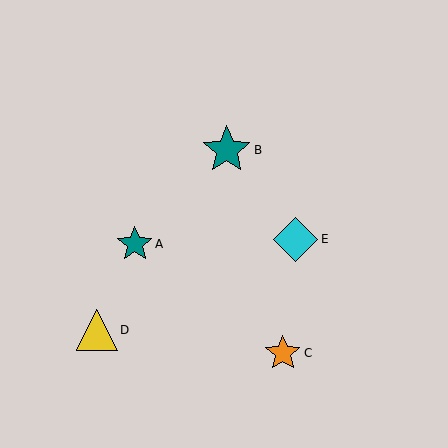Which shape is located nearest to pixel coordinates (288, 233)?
The cyan diamond (labeled E) at (296, 239) is nearest to that location.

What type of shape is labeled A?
Shape A is a teal star.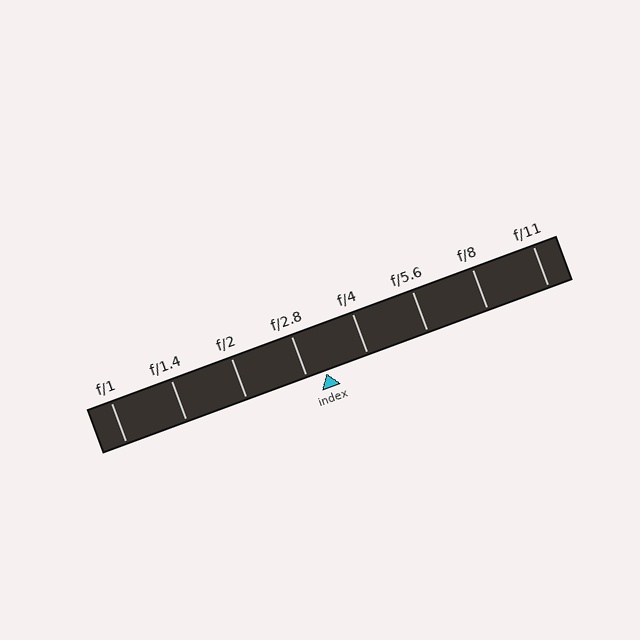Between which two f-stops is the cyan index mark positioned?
The index mark is between f/2.8 and f/4.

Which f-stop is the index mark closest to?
The index mark is closest to f/2.8.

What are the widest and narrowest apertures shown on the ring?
The widest aperture shown is f/1 and the narrowest is f/11.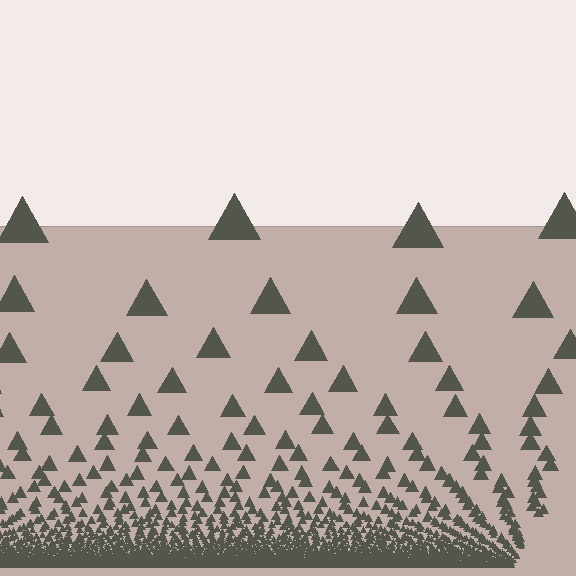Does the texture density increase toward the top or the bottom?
Density increases toward the bottom.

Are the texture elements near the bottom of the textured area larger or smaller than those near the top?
Smaller. The gradient is inverted — elements near the bottom are smaller and denser.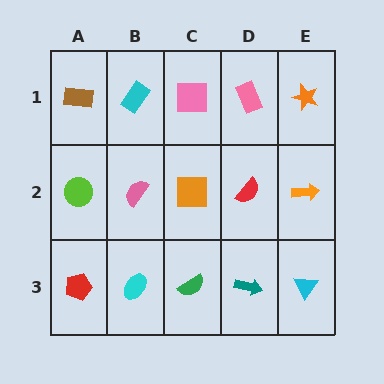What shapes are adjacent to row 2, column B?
A cyan rectangle (row 1, column B), a cyan ellipse (row 3, column B), a lime circle (row 2, column A), an orange square (row 2, column C).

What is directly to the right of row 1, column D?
An orange star.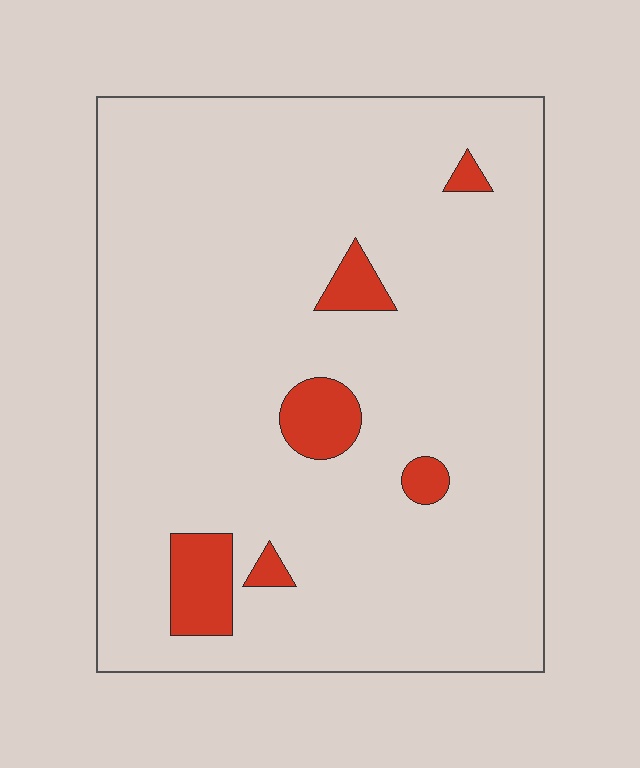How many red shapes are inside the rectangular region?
6.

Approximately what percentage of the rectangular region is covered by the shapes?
Approximately 5%.